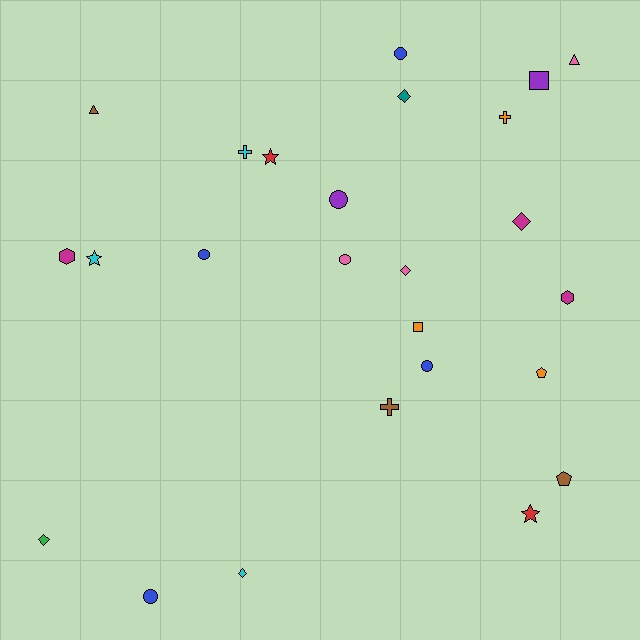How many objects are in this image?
There are 25 objects.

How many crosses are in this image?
There are 3 crosses.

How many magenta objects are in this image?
There are 3 magenta objects.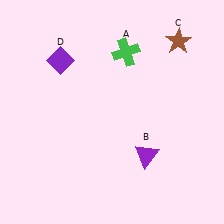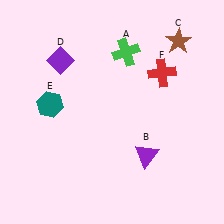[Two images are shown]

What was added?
A teal hexagon (E), a red cross (F) were added in Image 2.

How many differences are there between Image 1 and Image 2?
There are 2 differences between the two images.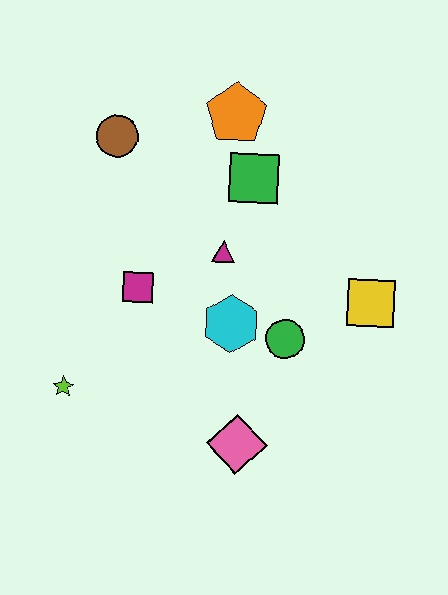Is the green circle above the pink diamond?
Yes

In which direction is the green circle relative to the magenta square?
The green circle is to the right of the magenta square.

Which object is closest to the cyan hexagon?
The green circle is closest to the cyan hexagon.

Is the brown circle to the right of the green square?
No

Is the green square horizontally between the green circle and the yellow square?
No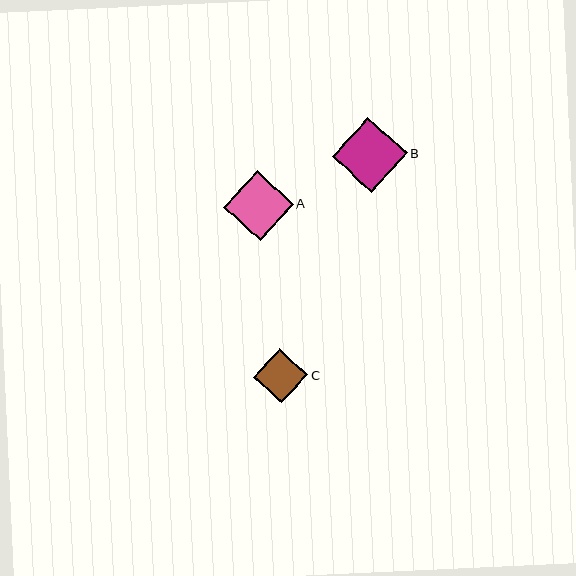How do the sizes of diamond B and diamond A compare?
Diamond B and diamond A are approximately the same size.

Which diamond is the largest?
Diamond B is the largest with a size of approximately 75 pixels.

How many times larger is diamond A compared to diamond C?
Diamond A is approximately 1.3 times the size of diamond C.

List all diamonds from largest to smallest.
From largest to smallest: B, A, C.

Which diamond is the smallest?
Diamond C is the smallest with a size of approximately 54 pixels.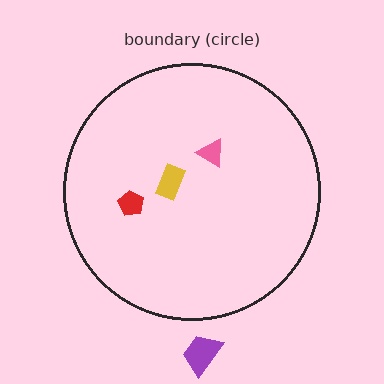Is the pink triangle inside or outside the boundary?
Inside.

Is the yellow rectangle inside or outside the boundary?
Inside.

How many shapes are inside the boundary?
3 inside, 1 outside.